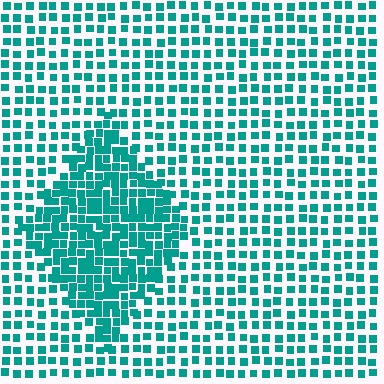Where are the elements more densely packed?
The elements are more densely packed inside the diamond boundary.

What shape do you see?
I see a diamond.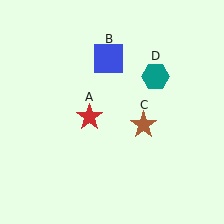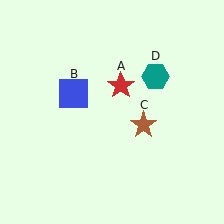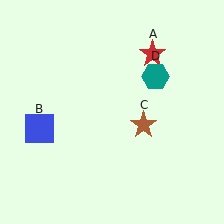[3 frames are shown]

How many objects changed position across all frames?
2 objects changed position: red star (object A), blue square (object B).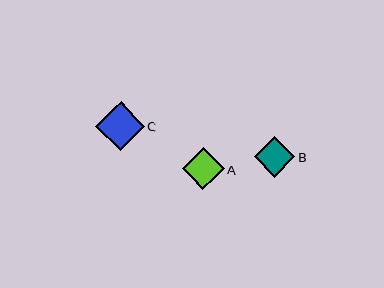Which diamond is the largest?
Diamond C is the largest with a size of approximately 49 pixels.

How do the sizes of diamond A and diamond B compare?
Diamond A and diamond B are approximately the same size.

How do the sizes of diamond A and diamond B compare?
Diamond A and diamond B are approximately the same size.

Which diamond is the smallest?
Diamond B is the smallest with a size of approximately 41 pixels.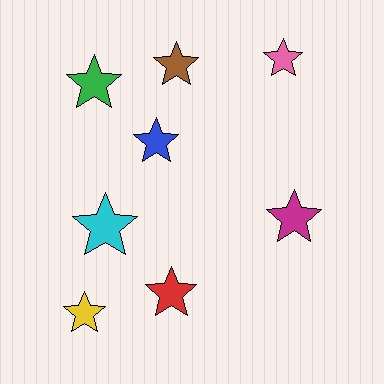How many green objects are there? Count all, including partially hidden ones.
There is 1 green object.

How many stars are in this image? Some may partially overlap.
There are 8 stars.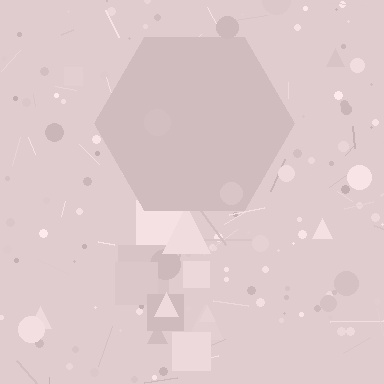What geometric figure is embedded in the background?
A hexagon is embedded in the background.